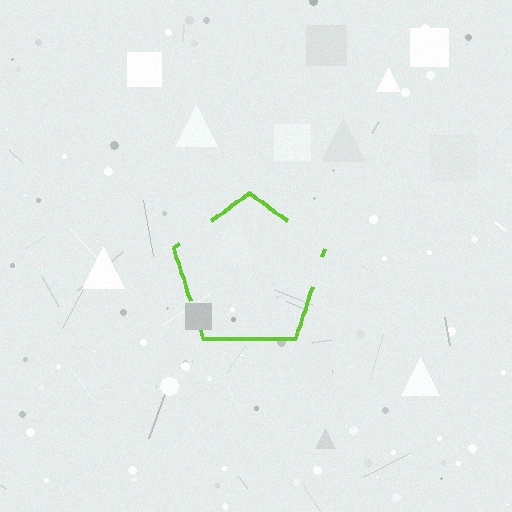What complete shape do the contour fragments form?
The contour fragments form a pentagon.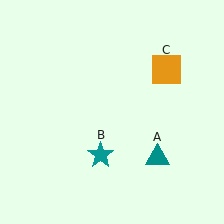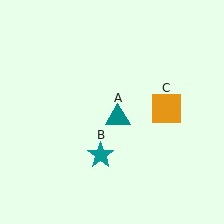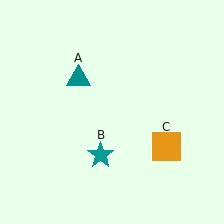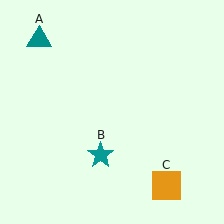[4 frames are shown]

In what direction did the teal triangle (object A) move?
The teal triangle (object A) moved up and to the left.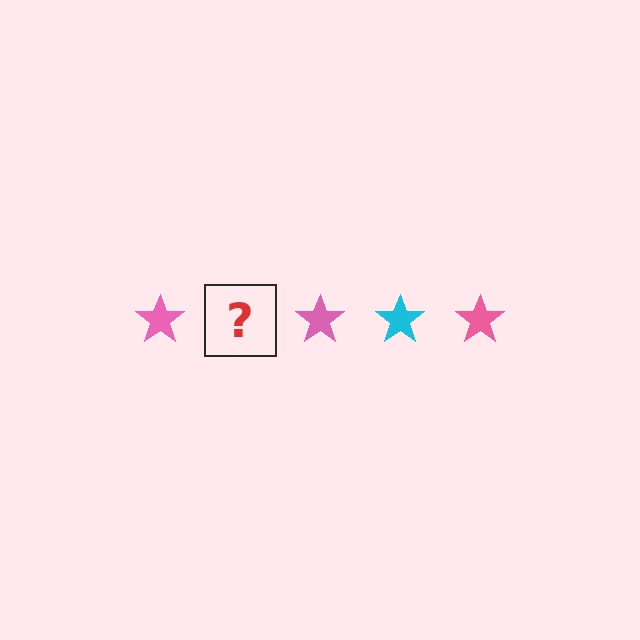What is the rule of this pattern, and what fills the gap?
The rule is that the pattern cycles through pink, cyan stars. The gap should be filled with a cyan star.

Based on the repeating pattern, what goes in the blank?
The blank should be a cyan star.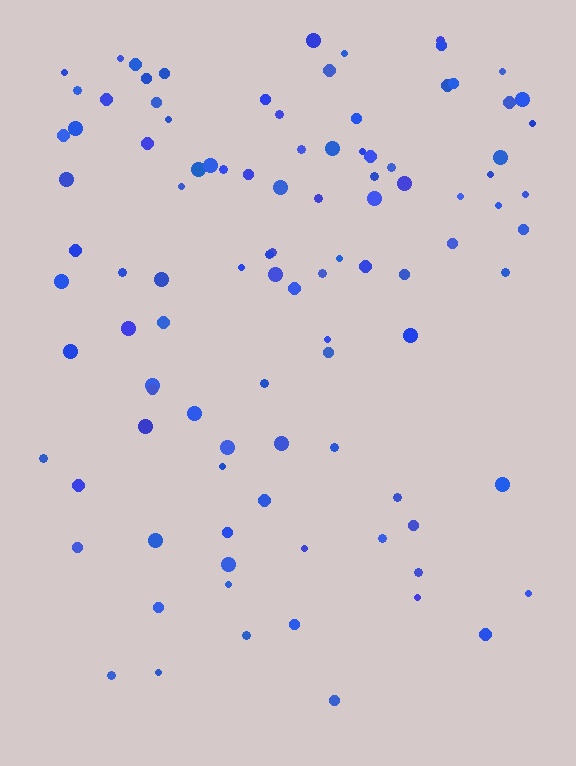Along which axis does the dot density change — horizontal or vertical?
Vertical.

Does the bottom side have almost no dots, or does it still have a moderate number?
Still a moderate number, just noticeably fewer than the top.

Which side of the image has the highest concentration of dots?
The top.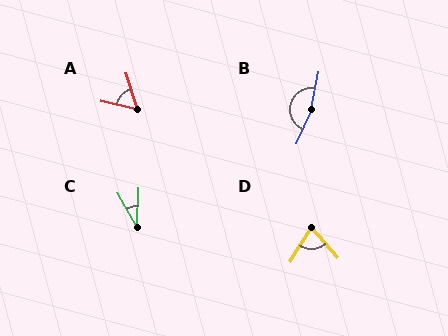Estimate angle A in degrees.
Approximately 58 degrees.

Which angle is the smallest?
C, at approximately 32 degrees.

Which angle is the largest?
B, at approximately 167 degrees.